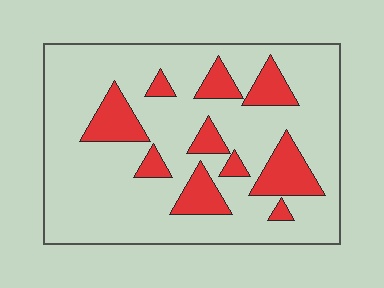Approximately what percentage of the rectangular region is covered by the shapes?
Approximately 20%.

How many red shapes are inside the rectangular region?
10.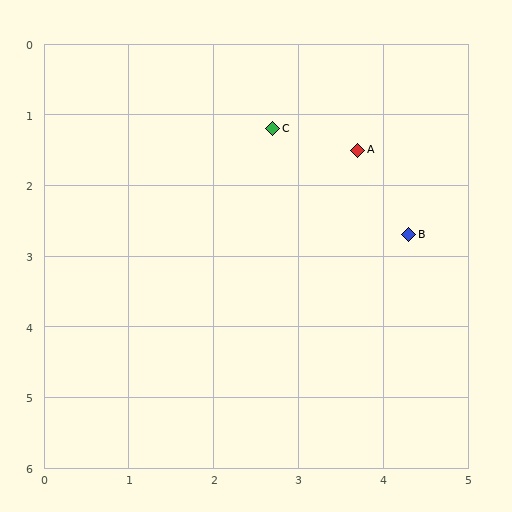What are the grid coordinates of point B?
Point B is at approximately (4.3, 2.7).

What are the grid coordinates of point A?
Point A is at approximately (3.7, 1.5).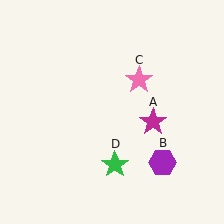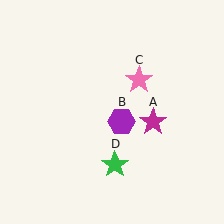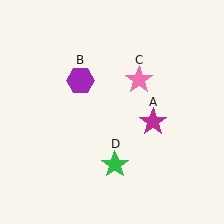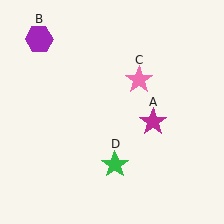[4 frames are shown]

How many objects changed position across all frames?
1 object changed position: purple hexagon (object B).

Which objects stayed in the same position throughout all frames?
Magenta star (object A) and pink star (object C) and green star (object D) remained stationary.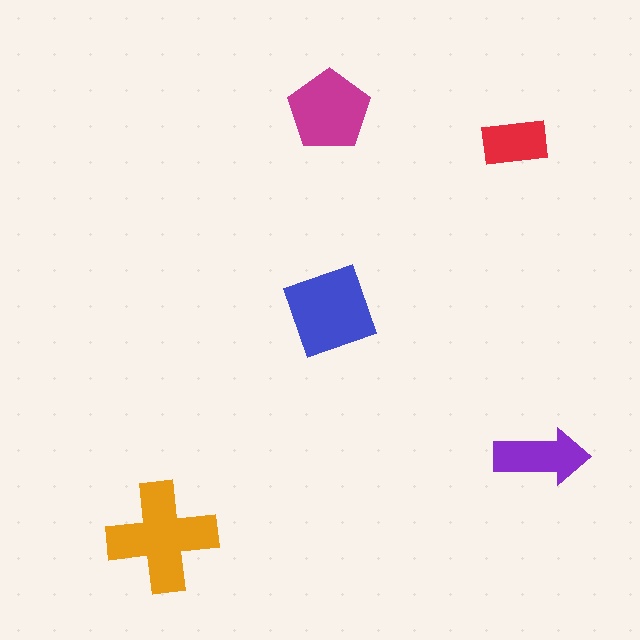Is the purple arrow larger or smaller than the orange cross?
Smaller.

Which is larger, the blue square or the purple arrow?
The blue square.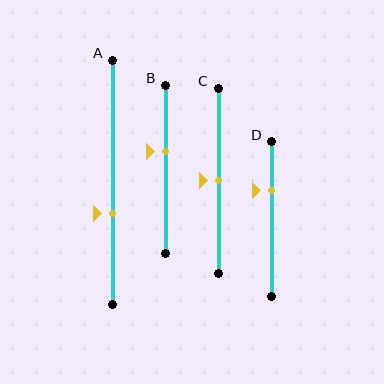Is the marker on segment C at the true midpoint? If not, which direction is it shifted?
Yes, the marker on segment C is at the true midpoint.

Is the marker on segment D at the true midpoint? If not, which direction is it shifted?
No, the marker on segment D is shifted upward by about 18% of the segment length.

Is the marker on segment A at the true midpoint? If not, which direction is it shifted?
No, the marker on segment A is shifted downward by about 13% of the segment length.